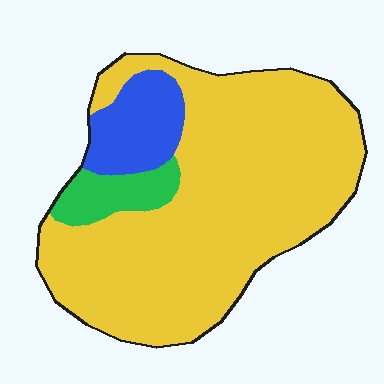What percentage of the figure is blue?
Blue takes up less than a sixth of the figure.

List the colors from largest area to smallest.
From largest to smallest: yellow, blue, green.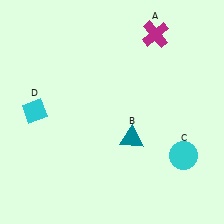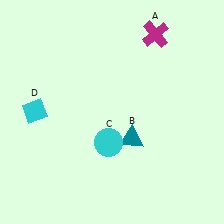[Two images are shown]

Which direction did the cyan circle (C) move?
The cyan circle (C) moved left.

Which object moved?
The cyan circle (C) moved left.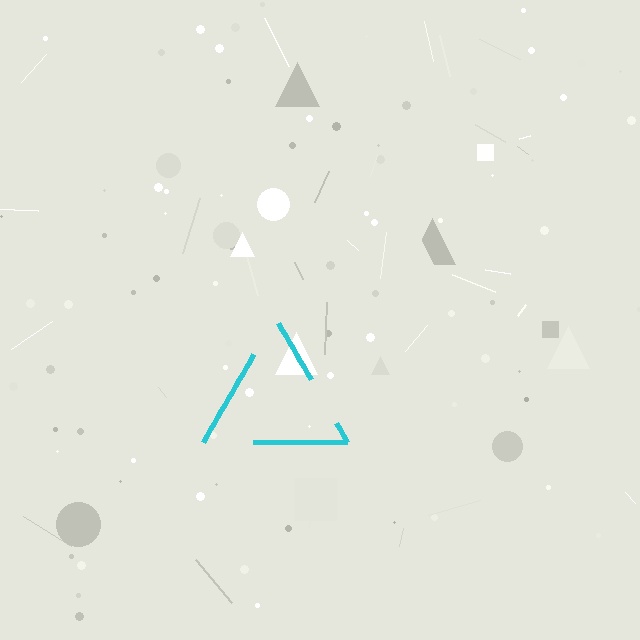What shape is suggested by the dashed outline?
The dashed outline suggests a triangle.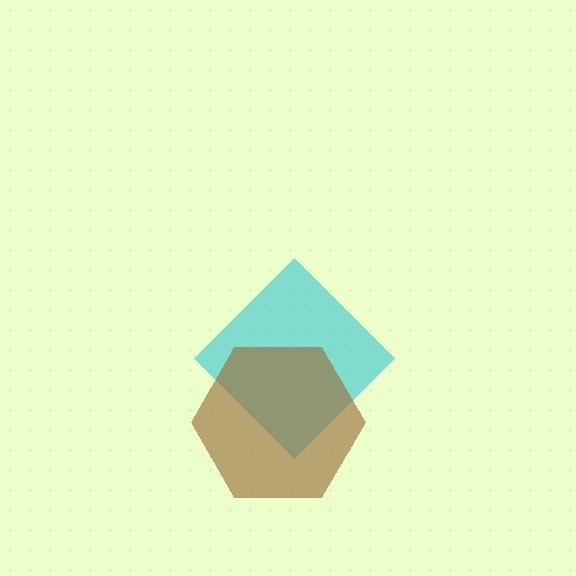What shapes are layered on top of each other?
The layered shapes are: a cyan diamond, a brown hexagon.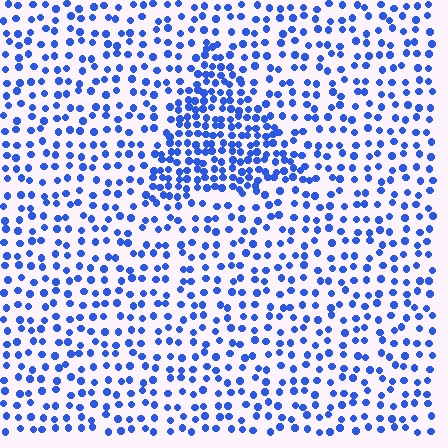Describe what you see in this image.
The image contains small blue elements arranged at two different densities. A triangle-shaped region is visible where the elements are more densely packed than the surrounding area.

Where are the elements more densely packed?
The elements are more densely packed inside the triangle boundary.